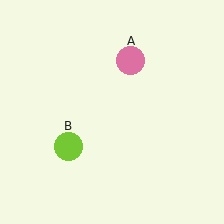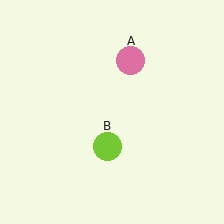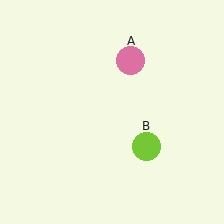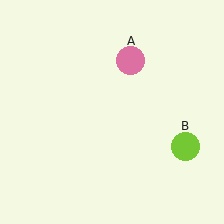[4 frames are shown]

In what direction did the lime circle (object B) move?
The lime circle (object B) moved right.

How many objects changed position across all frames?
1 object changed position: lime circle (object B).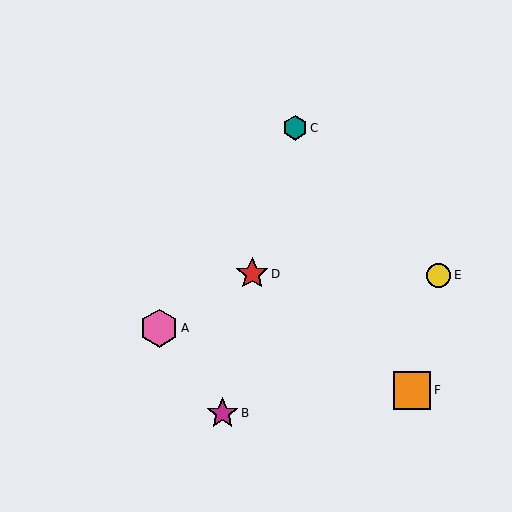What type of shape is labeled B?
Shape B is a magenta star.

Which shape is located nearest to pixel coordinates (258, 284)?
The red star (labeled D) at (252, 274) is nearest to that location.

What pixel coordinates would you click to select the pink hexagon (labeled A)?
Click at (159, 328) to select the pink hexagon A.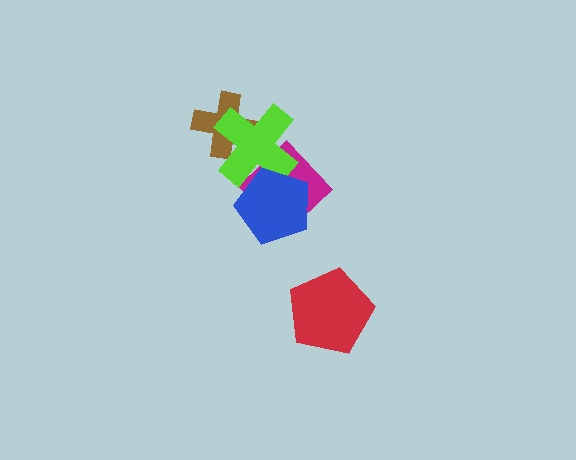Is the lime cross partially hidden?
Yes, it is partially covered by another shape.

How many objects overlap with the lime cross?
3 objects overlap with the lime cross.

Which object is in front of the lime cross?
The blue pentagon is in front of the lime cross.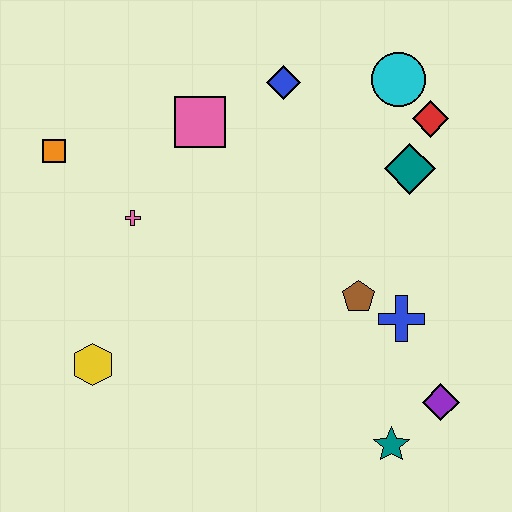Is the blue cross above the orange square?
No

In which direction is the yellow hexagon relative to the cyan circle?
The yellow hexagon is to the left of the cyan circle.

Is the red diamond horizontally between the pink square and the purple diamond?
Yes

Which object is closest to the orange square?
The pink cross is closest to the orange square.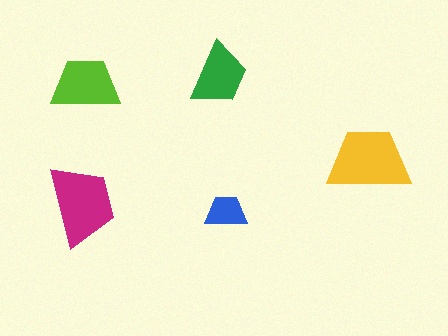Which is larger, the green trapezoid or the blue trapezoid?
The green one.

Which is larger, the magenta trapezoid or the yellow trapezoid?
The yellow one.